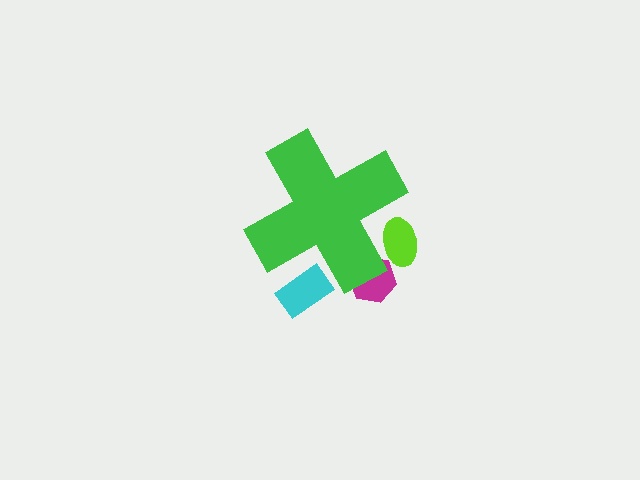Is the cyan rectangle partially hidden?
Yes, the cyan rectangle is partially hidden behind the green cross.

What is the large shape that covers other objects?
A green cross.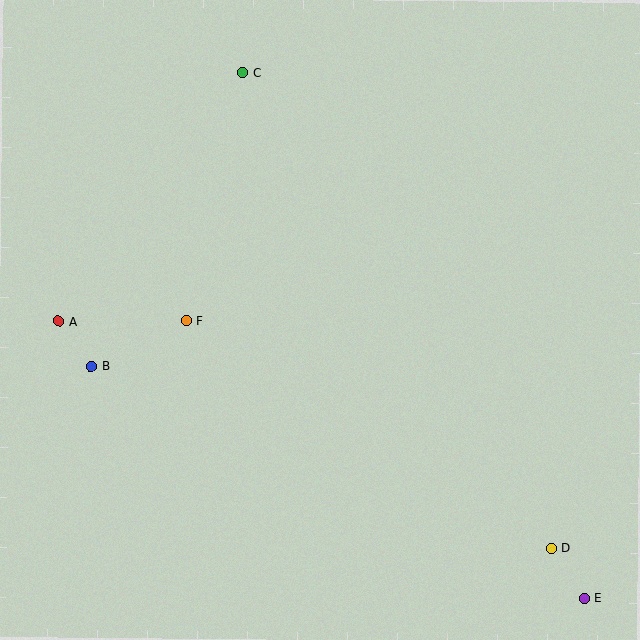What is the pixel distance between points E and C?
The distance between E and C is 626 pixels.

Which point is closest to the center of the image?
Point F at (186, 320) is closest to the center.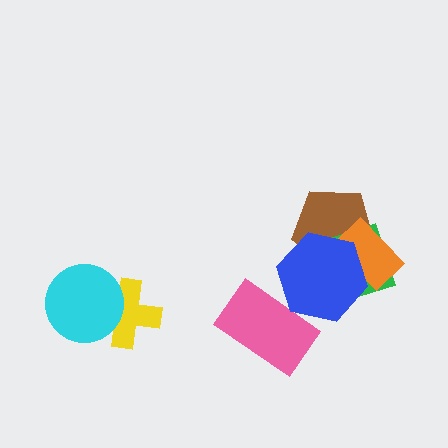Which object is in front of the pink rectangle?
The blue hexagon is in front of the pink rectangle.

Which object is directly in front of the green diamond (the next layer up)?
The orange rectangle is directly in front of the green diamond.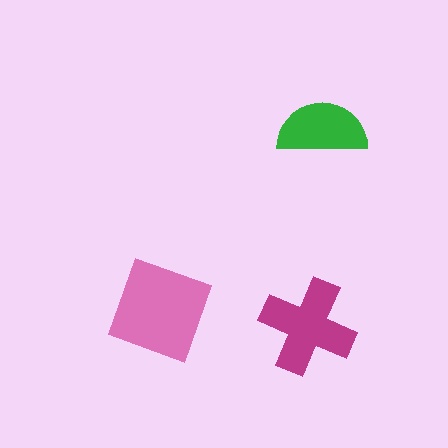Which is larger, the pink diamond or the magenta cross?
The pink diamond.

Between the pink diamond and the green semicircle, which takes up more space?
The pink diamond.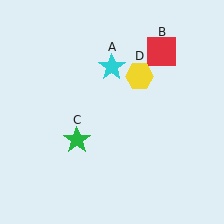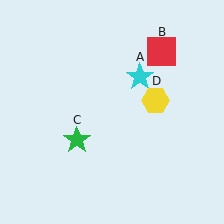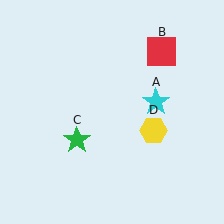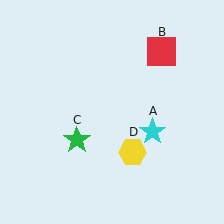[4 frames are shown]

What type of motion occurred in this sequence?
The cyan star (object A), yellow hexagon (object D) rotated clockwise around the center of the scene.